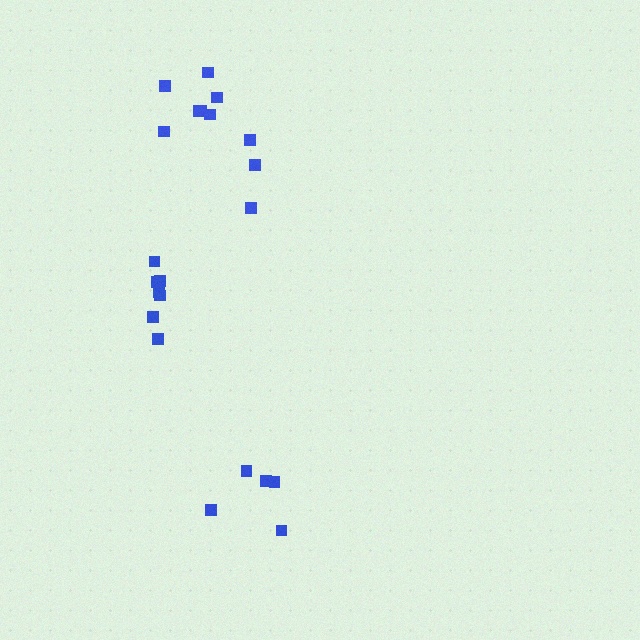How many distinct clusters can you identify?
There are 3 distinct clusters.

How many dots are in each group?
Group 1: 10 dots, Group 2: 5 dots, Group 3: 7 dots (22 total).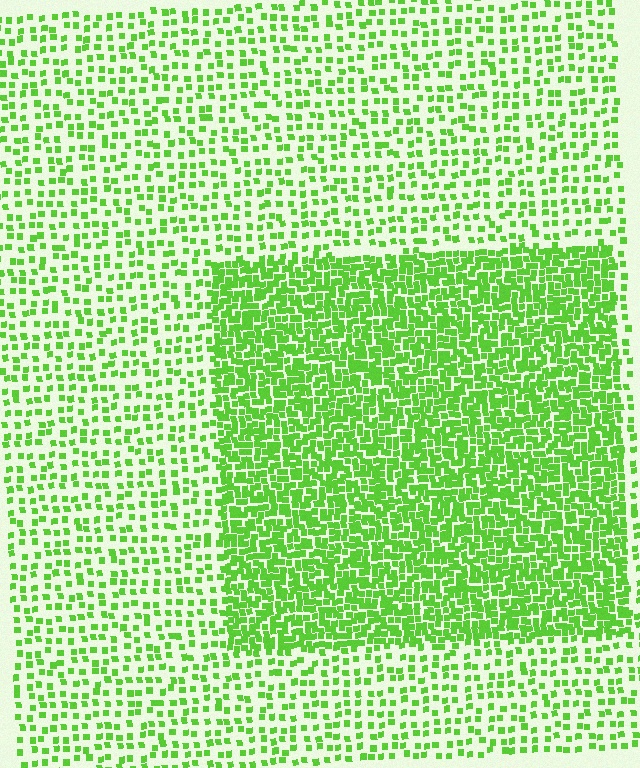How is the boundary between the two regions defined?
The boundary is defined by a change in element density (approximately 2.5x ratio). All elements are the same color, size, and shape.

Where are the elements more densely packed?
The elements are more densely packed inside the rectangle boundary.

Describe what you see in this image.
The image contains small lime elements arranged at two different densities. A rectangle-shaped region is visible where the elements are more densely packed than the surrounding area.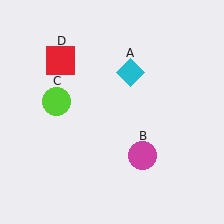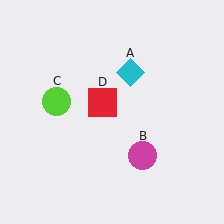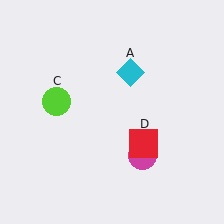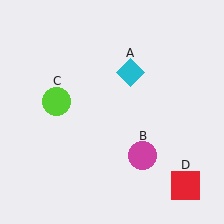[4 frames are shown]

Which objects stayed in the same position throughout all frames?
Cyan diamond (object A) and magenta circle (object B) and lime circle (object C) remained stationary.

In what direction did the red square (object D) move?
The red square (object D) moved down and to the right.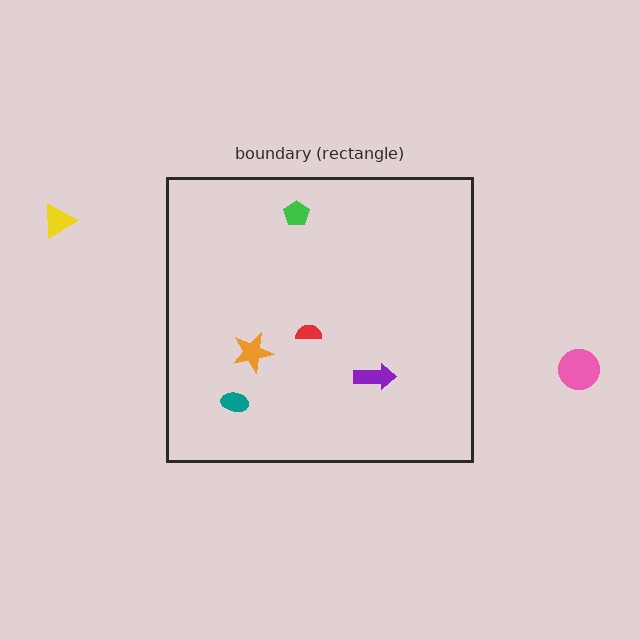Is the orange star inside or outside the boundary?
Inside.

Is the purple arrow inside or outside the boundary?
Inside.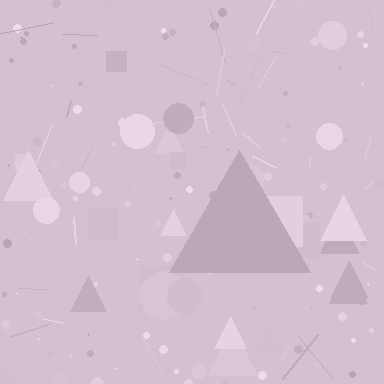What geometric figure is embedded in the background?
A triangle is embedded in the background.